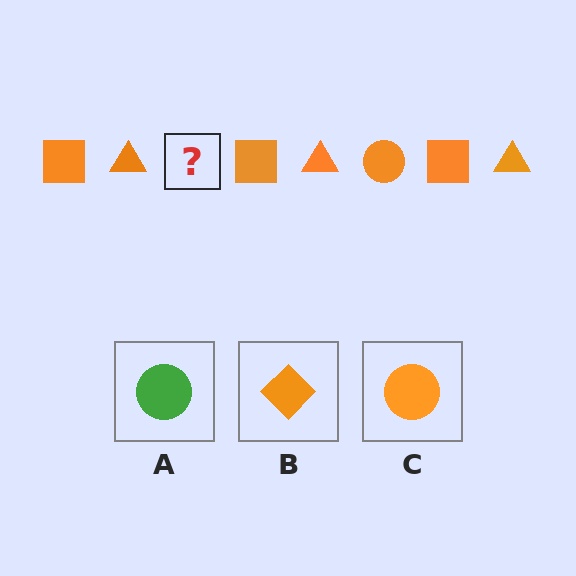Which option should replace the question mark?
Option C.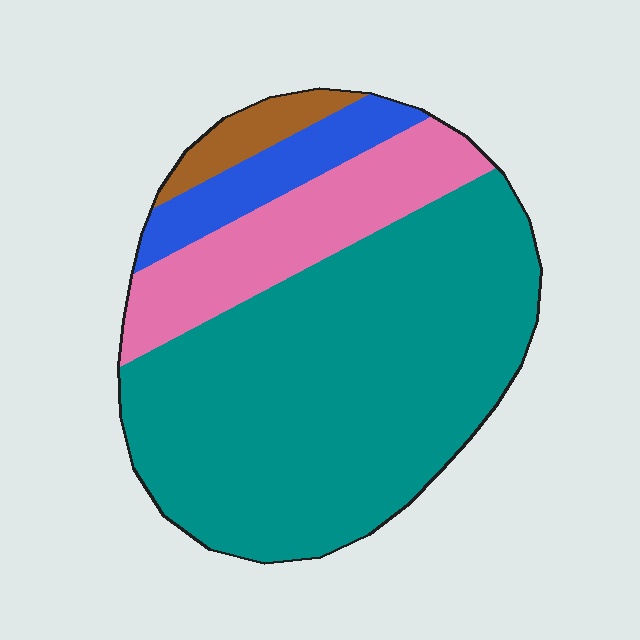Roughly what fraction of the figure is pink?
Pink takes up about one fifth (1/5) of the figure.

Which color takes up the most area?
Teal, at roughly 65%.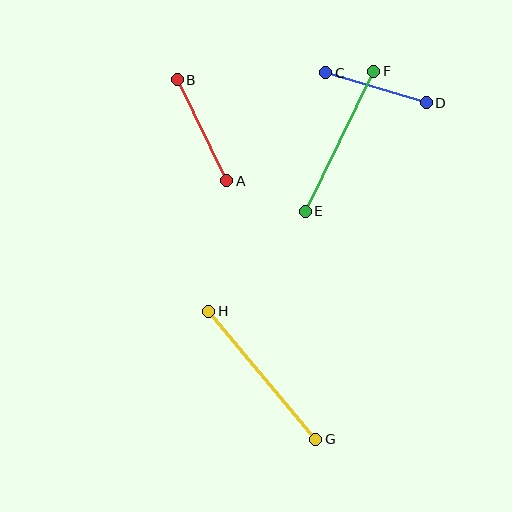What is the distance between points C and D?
The distance is approximately 105 pixels.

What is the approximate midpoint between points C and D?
The midpoint is at approximately (376, 88) pixels.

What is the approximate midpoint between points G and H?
The midpoint is at approximately (262, 375) pixels.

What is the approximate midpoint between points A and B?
The midpoint is at approximately (202, 130) pixels.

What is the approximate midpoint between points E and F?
The midpoint is at approximately (339, 141) pixels.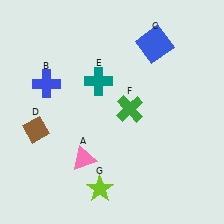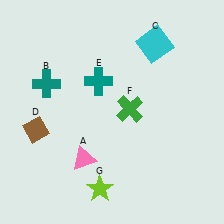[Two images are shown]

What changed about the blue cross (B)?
In Image 1, B is blue. In Image 2, it changed to teal.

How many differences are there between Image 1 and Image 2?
There are 2 differences between the two images.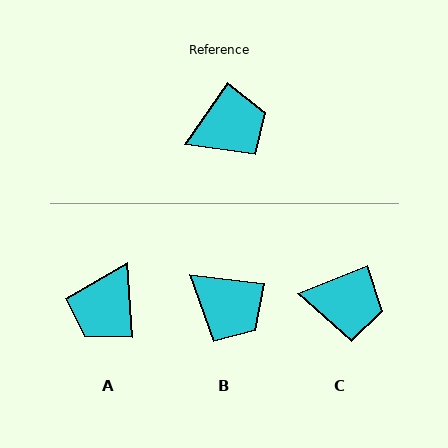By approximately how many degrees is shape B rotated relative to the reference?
Approximately 63 degrees clockwise.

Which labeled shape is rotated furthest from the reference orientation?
A, about 142 degrees away.